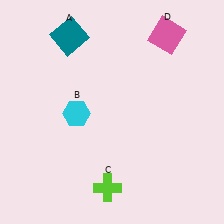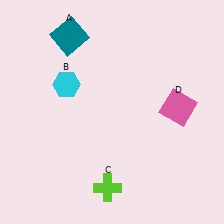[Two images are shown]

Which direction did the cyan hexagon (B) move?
The cyan hexagon (B) moved up.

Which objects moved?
The objects that moved are: the cyan hexagon (B), the pink square (D).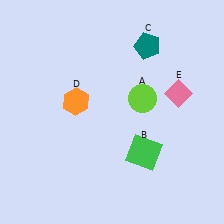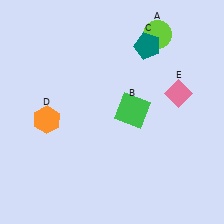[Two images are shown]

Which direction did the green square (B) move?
The green square (B) moved up.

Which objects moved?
The objects that moved are: the lime circle (A), the green square (B), the orange hexagon (D).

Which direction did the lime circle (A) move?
The lime circle (A) moved up.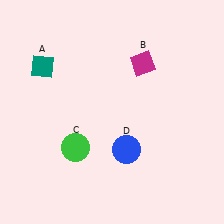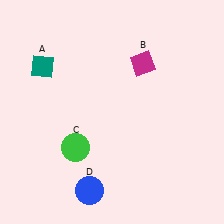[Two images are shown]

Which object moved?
The blue circle (D) moved down.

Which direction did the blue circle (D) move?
The blue circle (D) moved down.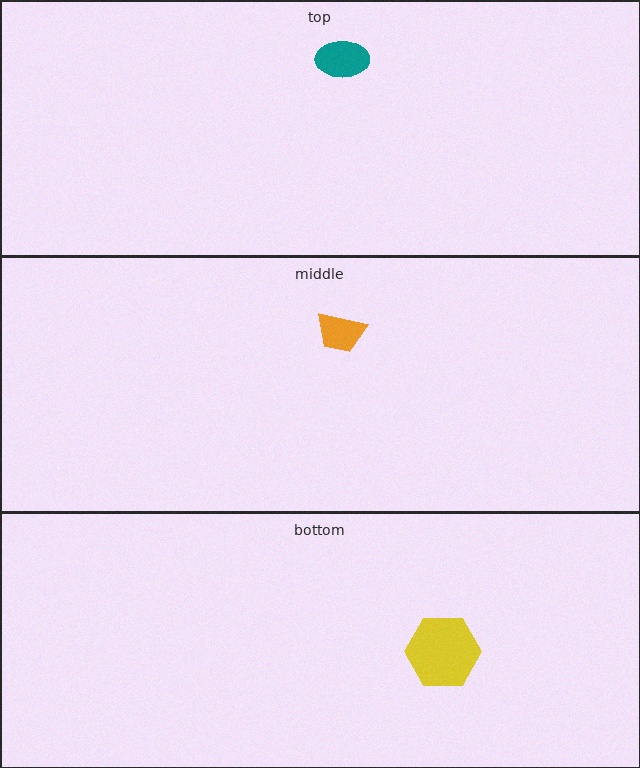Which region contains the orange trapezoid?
The middle region.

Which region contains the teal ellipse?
The top region.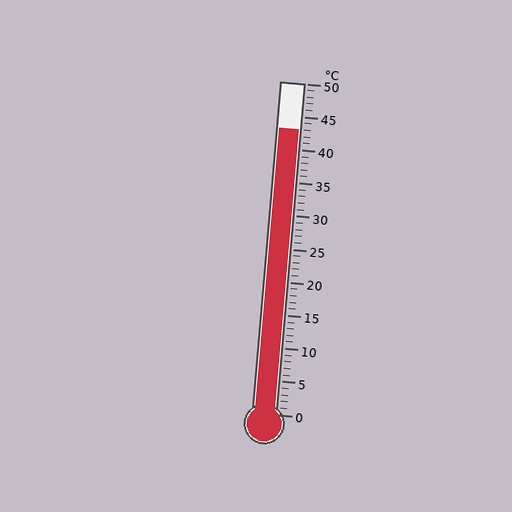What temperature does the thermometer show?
The thermometer shows approximately 43°C.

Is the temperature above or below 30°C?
The temperature is above 30°C.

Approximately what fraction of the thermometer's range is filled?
The thermometer is filled to approximately 85% of its range.